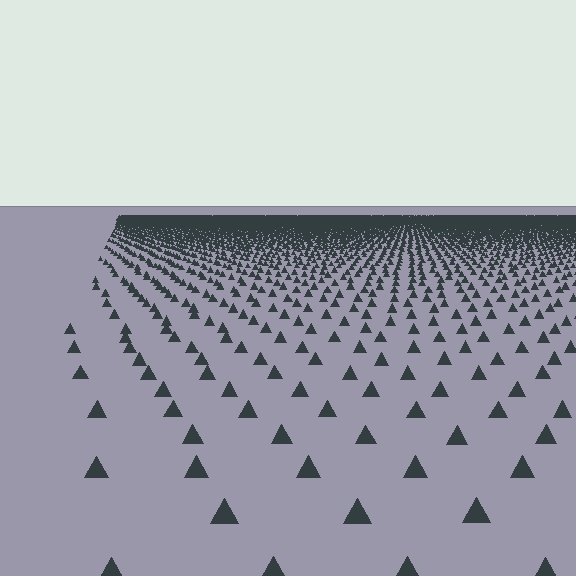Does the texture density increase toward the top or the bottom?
Density increases toward the top.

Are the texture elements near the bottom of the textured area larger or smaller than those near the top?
Larger. Near the bottom, elements are closer to the viewer and appear at a bigger on-screen size.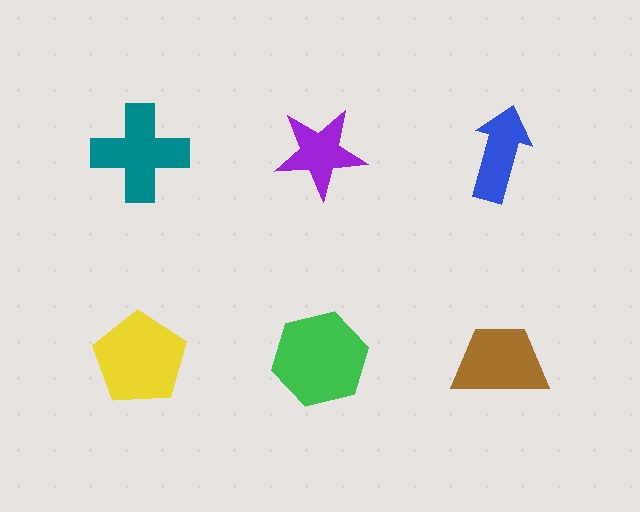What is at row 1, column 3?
A blue arrow.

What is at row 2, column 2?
A green hexagon.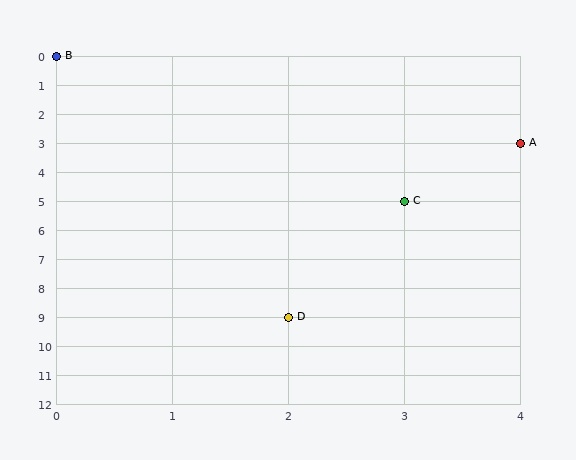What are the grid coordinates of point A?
Point A is at grid coordinates (4, 3).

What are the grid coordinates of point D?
Point D is at grid coordinates (2, 9).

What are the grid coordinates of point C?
Point C is at grid coordinates (3, 5).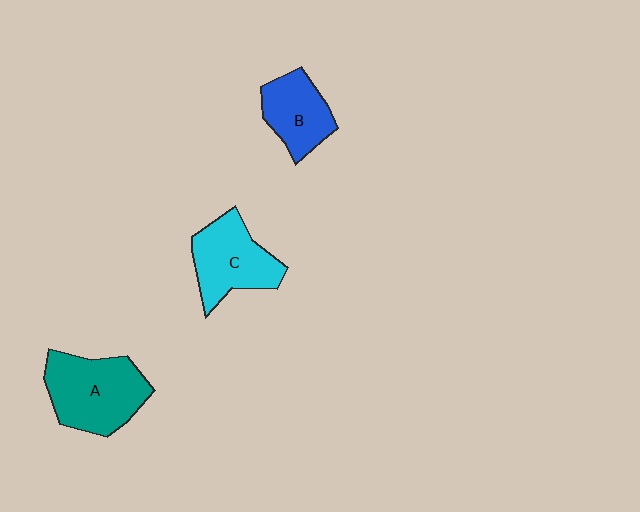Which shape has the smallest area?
Shape B (blue).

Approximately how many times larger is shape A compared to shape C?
Approximately 1.2 times.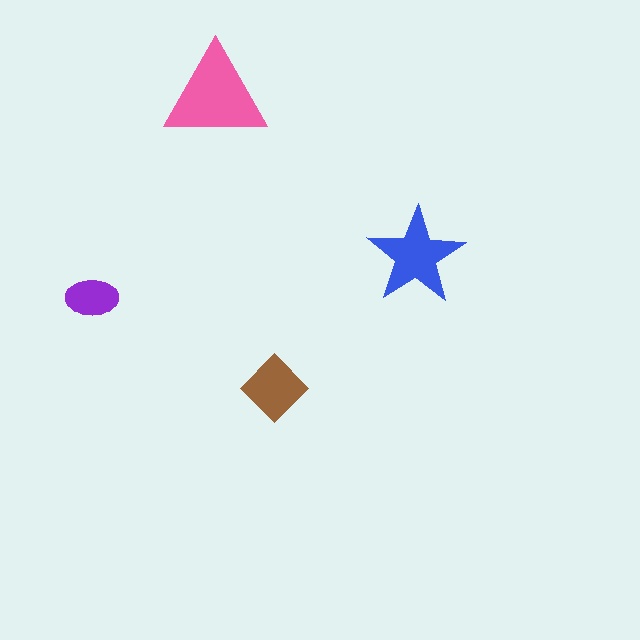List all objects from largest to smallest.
The pink triangle, the blue star, the brown diamond, the purple ellipse.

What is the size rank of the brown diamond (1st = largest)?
3rd.